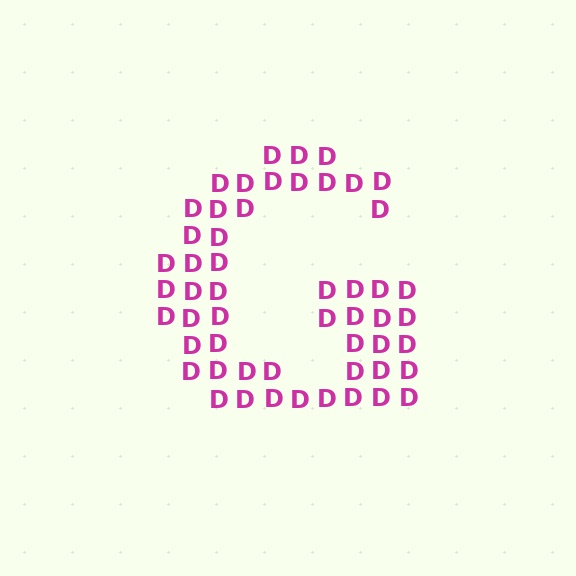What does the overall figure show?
The overall figure shows the letter G.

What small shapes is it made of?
It is made of small letter D's.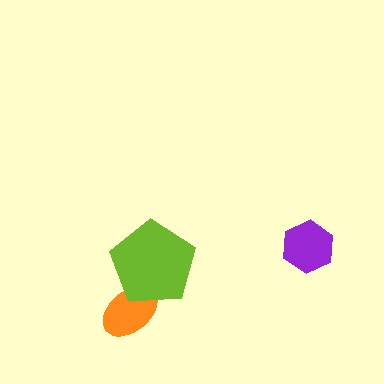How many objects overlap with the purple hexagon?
0 objects overlap with the purple hexagon.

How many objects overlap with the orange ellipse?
1 object overlaps with the orange ellipse.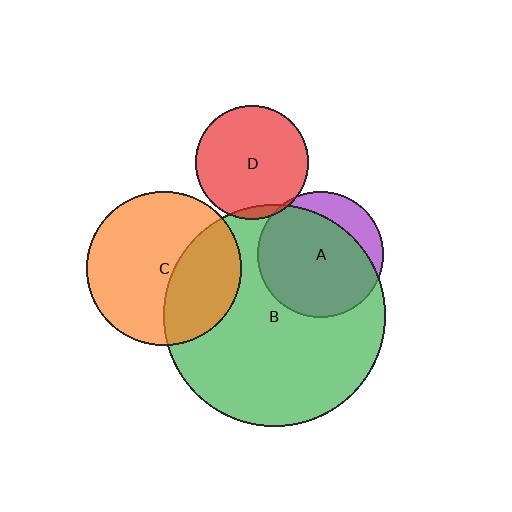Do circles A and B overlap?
Yes.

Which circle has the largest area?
Circle B (green).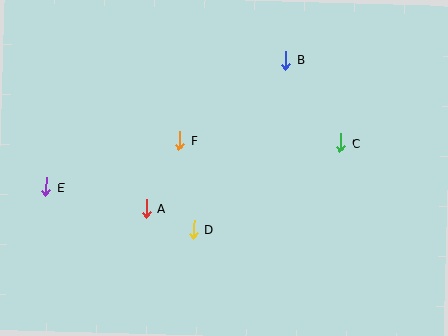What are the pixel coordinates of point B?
Point B is at (286, 60).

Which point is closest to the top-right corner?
Point B is closest to the top-right corner.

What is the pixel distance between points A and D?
The distance between A and D is 52 pixels.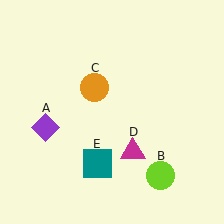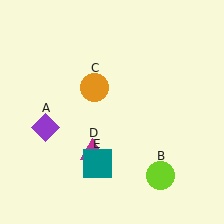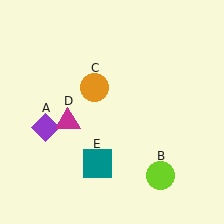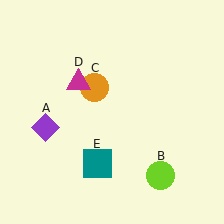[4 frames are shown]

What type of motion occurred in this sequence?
The magenta triangle (object D) rotated clockwise around the center of the scene.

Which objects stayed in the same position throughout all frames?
Purple diamond (object A) and lime circle (object B) and orange circle (object C) and teal square (object E) remained stationary.